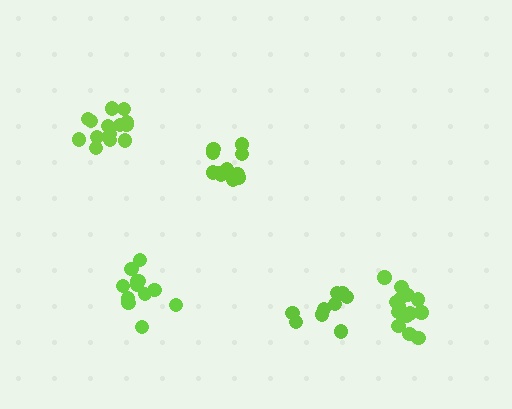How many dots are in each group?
Group 1: 14 dots, Group 2: 14 dots, Group 3: 9 dots, Group 4: 12 dots, Group 5: 11 dots (60 total).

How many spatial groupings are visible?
There are 5 spatial groupings.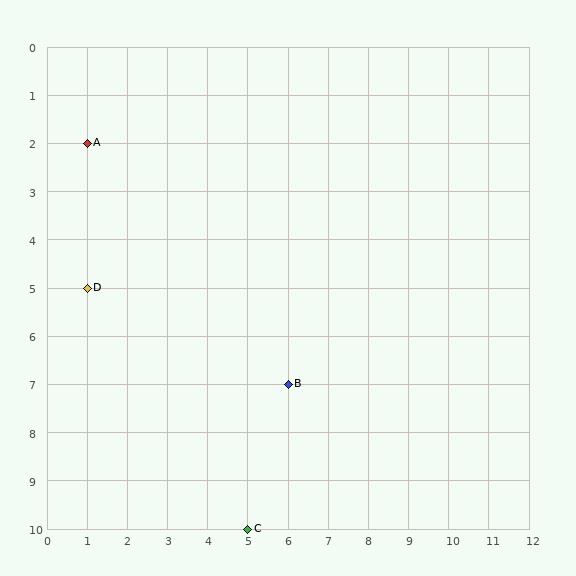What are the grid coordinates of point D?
Point D is at grid coordinates (1, 5).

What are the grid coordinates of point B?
Point B is at grid coordinates (6, 7).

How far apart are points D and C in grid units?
Points D and C are 4 columns and 5 rows apart (about 6.4 grid units diagonally).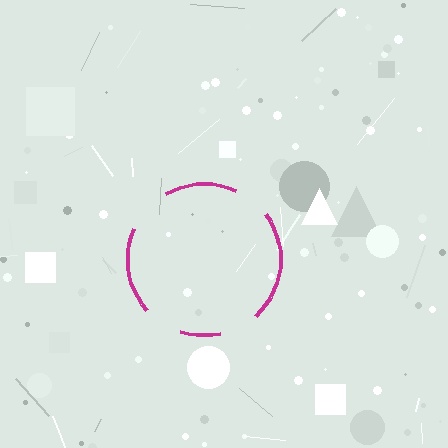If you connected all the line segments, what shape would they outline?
They would outline a circle.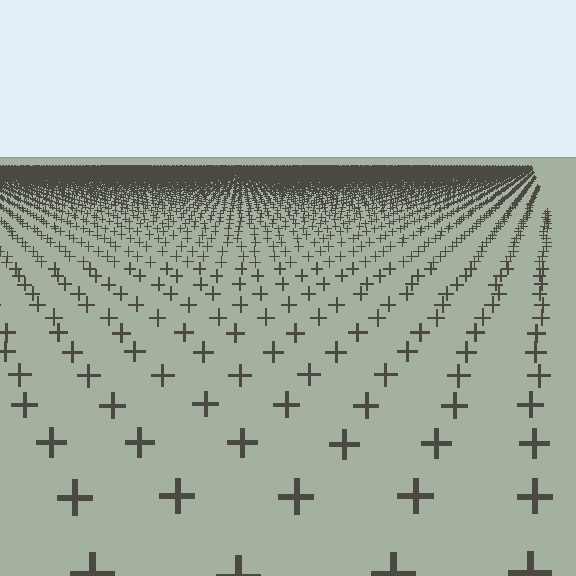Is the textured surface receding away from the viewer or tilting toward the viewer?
The surface is receding away from the viewer. Texture elements get smaller and denser toward the top.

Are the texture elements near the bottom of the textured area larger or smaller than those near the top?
Larger. Near the bottom, elements are closer to the viewer and appear at a bigger on-screen size.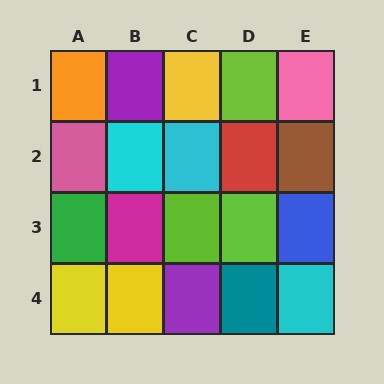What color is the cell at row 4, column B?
Yellow.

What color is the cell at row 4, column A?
Yellow.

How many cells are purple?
2 cells are purple.